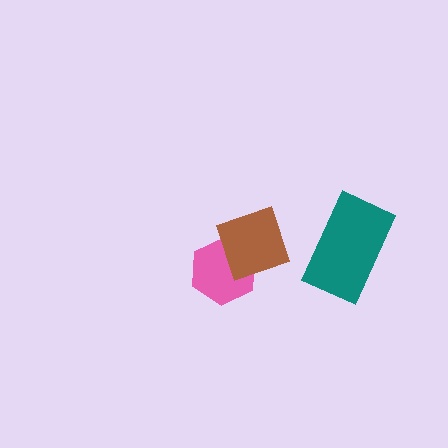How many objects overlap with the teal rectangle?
0 objects overlap with the teal rectangle.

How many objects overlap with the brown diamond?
1 object overlaps with the brown diamond.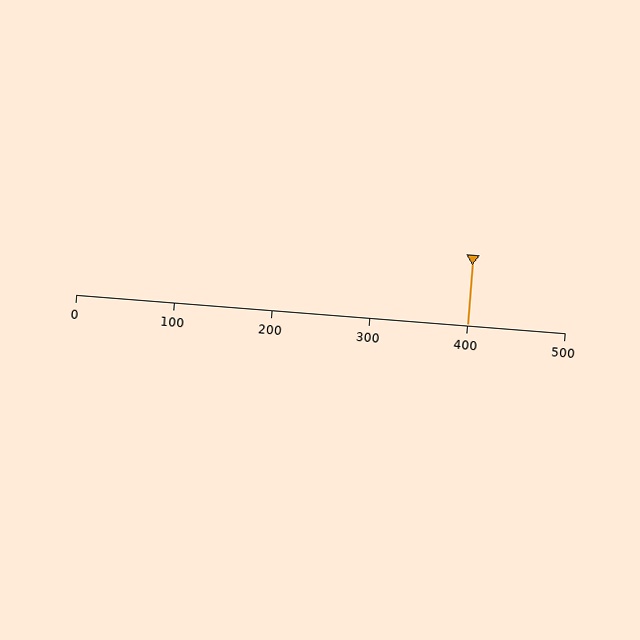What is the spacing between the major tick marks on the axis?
The major ticks are spaced 100 apart.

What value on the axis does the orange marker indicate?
The marker indicates approximately 400.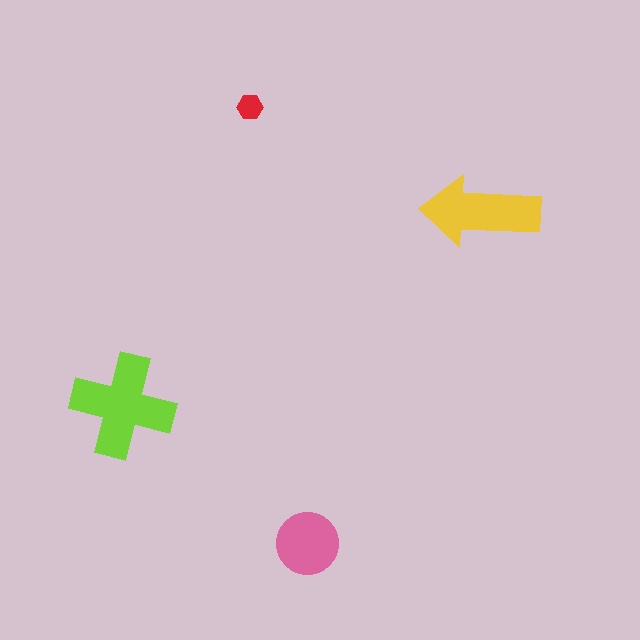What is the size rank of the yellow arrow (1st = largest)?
2nd.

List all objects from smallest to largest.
The red hexagon, the pink circle, the yellow arrow, the lime cross.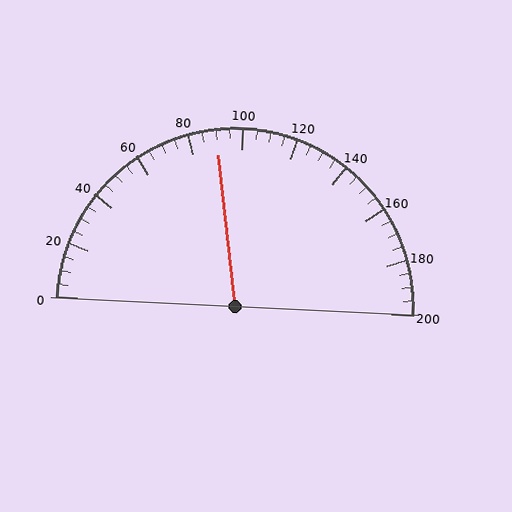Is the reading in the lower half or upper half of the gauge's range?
The reading is in the lower half of the range (0 to 200).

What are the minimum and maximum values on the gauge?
The gauge ranges from 0 to 200.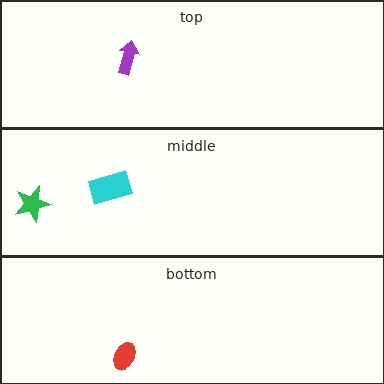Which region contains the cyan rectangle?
The middle region.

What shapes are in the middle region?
The cyan rectangle, the green star.